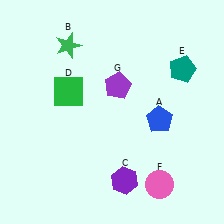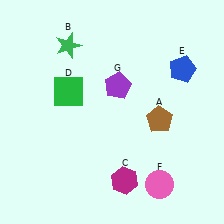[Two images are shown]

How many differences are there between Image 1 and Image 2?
There are 3 differences between the two images.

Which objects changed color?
A changed from blue to brown. C changed from purple to magenta. E changed from teal to blue.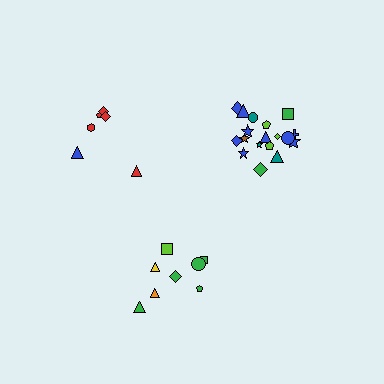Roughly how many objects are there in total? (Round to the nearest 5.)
Roughly 30 objects in total.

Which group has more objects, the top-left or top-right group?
The top-right group.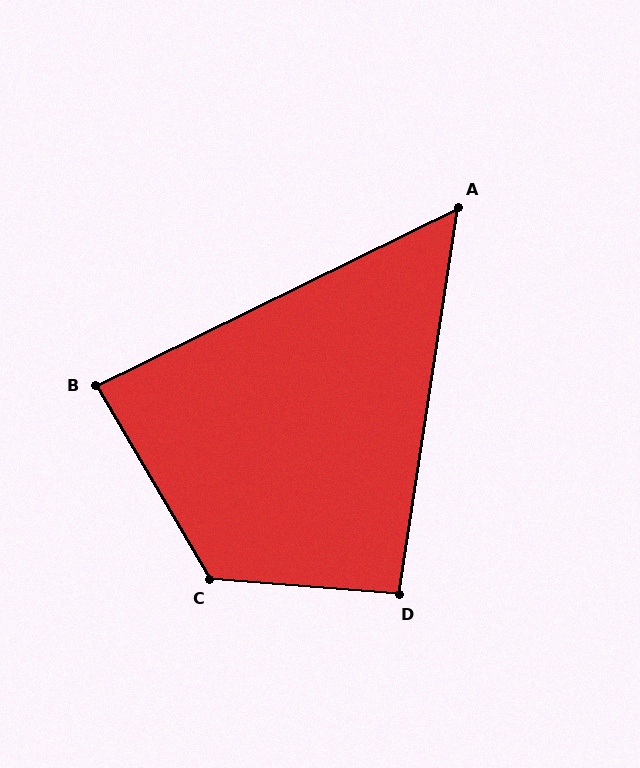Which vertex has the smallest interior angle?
A, at approximately 55 degrees.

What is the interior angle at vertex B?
Approximately 86 degrees (approximately right).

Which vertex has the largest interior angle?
C, at approximately 125 degrees.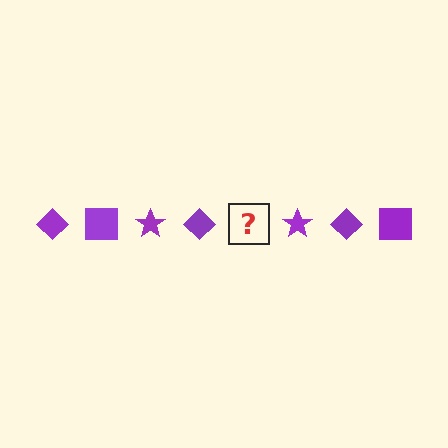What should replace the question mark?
The question mark should be replaced with a purple square.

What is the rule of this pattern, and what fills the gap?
The rule is that the pattern cycles through diamond, square, star shapes in purple. The gap should be filled with a purple square.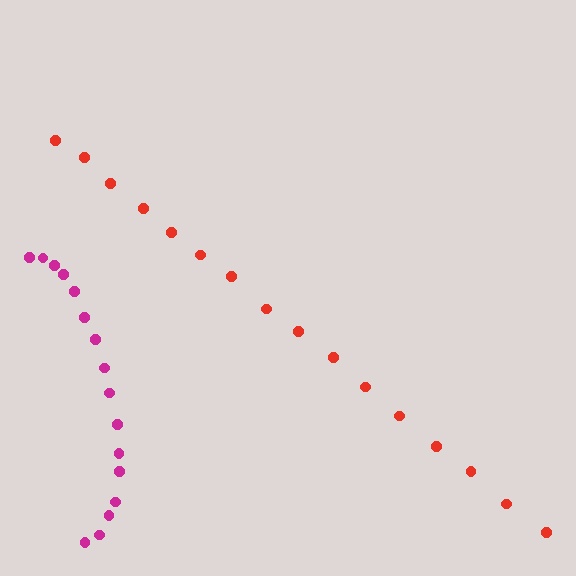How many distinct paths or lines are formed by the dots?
There are 2 distinct paths.